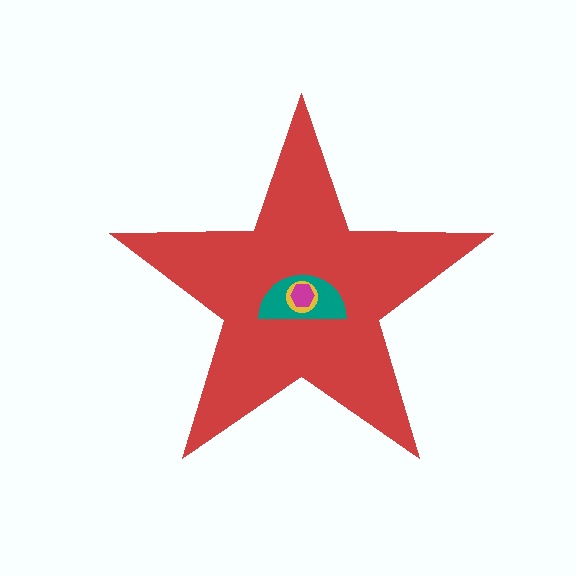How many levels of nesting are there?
4.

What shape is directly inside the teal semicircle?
The yellow circle.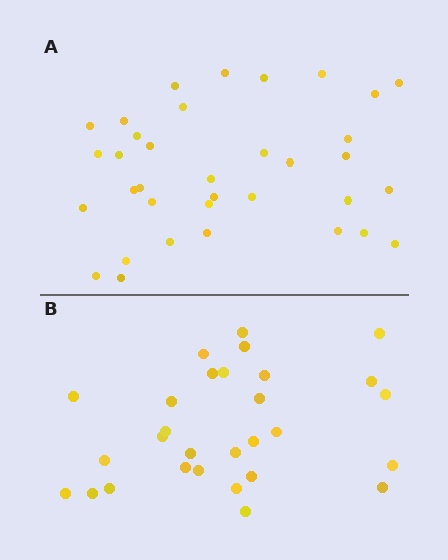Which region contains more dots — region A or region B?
Region A (the top region) has more dots.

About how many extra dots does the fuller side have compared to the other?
Region A has about 6 more dots than region B.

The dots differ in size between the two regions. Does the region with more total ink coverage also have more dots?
No. Region B has more total ink coverage because its dots are larger, but region A actually contains more individual dots. Total area can be misleading — the number of items is what matters here.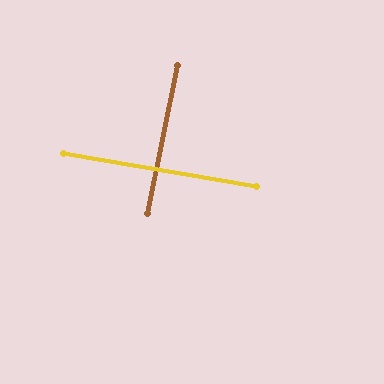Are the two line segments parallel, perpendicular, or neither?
Perpendicular — they meet at approximately 88°.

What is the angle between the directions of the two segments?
Approximately 88 degrees.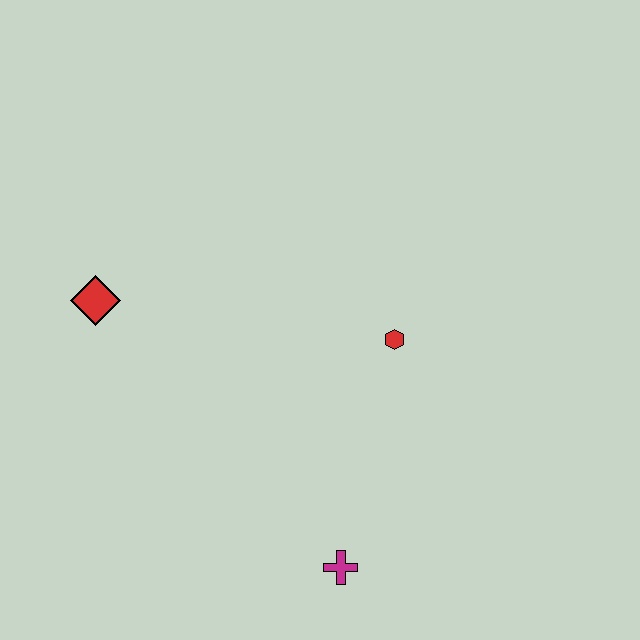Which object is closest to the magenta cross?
The red hexagon is closest to the magenta cross.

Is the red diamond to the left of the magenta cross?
Yes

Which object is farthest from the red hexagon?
The red diamond is farthest from the red hexagon.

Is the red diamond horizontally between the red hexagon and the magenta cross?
No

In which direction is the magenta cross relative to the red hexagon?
The magenta cross is below the red hexagon.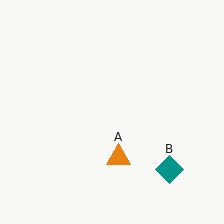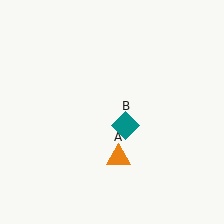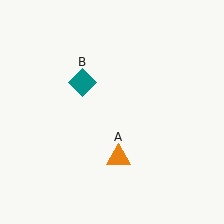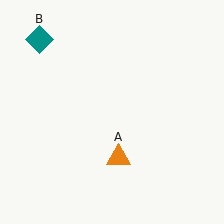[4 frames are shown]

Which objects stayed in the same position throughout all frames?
Orange triangle (object A) remained stationary.